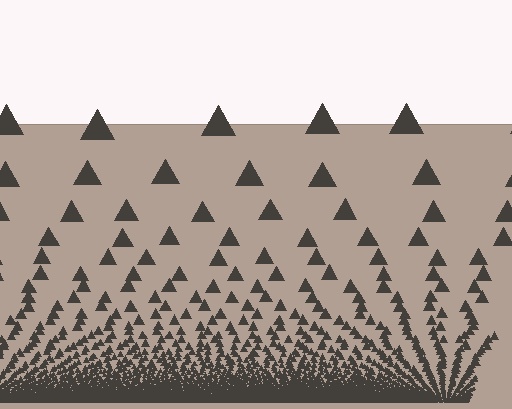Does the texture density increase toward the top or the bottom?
Density increases toward the bottom.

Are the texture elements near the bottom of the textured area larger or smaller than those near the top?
Smaller. The gradient is inverted — elements near the bottom are smaller and denser.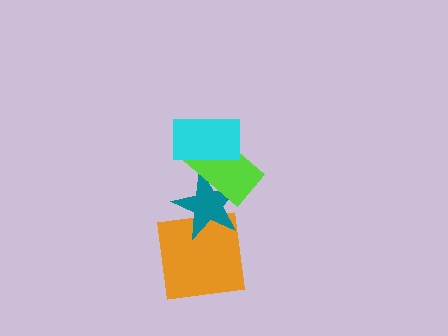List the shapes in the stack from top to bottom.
From top to bottom: the cyan rectangle, the lime rectangle, the teal star, the orange square.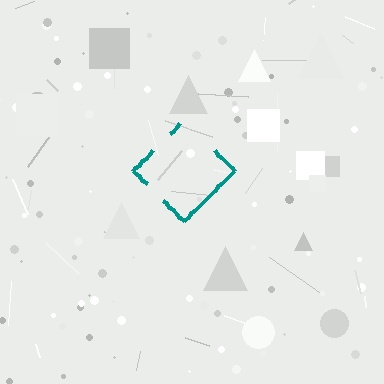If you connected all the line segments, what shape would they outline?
They would outline a diamond.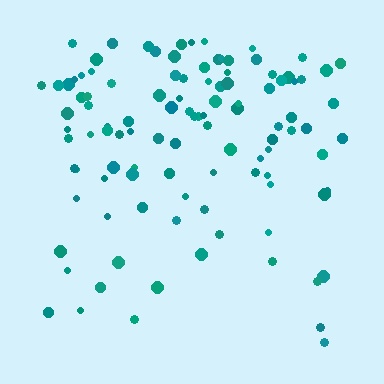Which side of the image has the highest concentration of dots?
The top.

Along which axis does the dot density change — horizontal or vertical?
Vertical.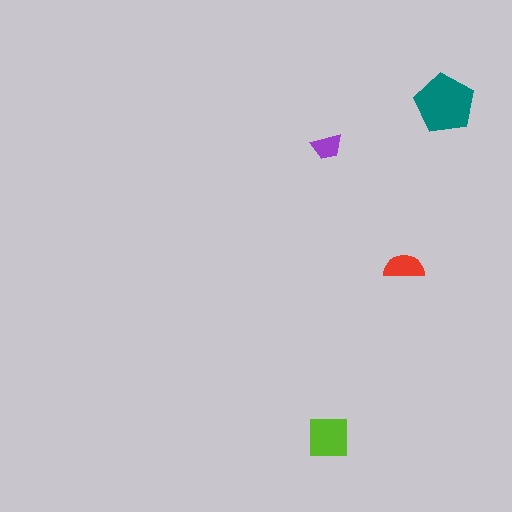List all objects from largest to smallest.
The teal pentagon, the lime square, the red semicircle, the purple trapezoid.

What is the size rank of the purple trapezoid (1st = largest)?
4th.